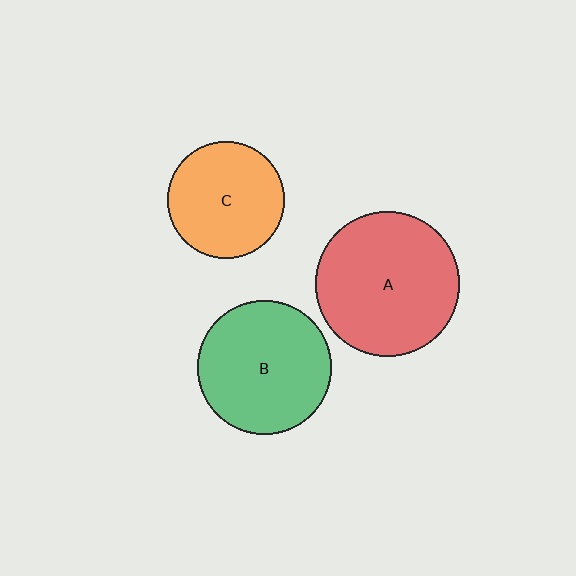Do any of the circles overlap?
No, none of the circles overlap.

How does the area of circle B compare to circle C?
Approximately 1.3 times.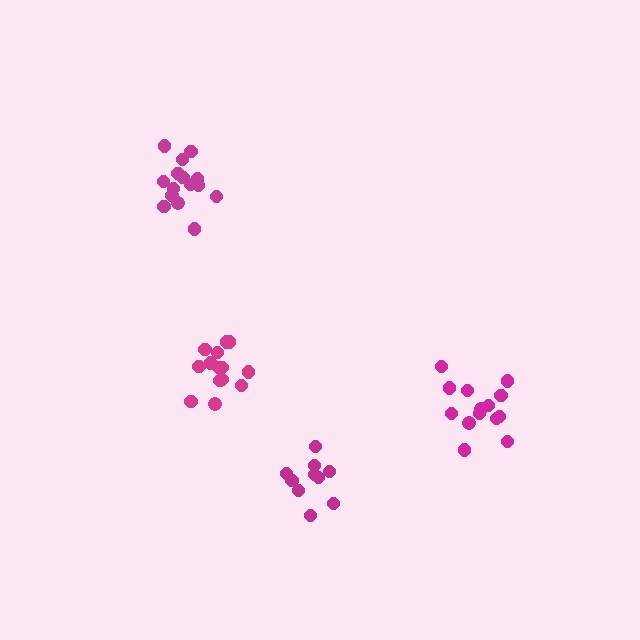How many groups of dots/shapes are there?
There are 4 groups.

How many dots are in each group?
Group 1: 10 dots, Group 2: 14 dots, Group 3: 14 dots, Group 4: 15 dots (53 total).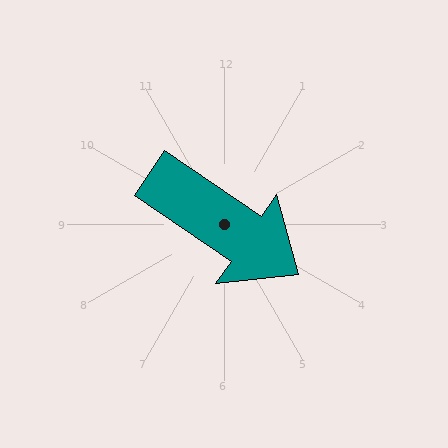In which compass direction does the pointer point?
Southeast.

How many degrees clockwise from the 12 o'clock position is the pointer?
Approximately 124 degrees.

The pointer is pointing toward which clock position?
Roughly 4 o'clock.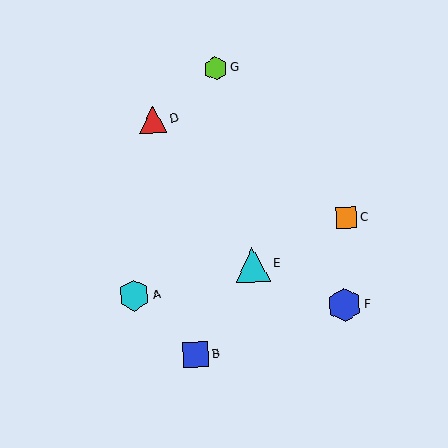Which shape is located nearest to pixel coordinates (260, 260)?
The cyan triangle (labeled E) at (253, 265) is nearest to that location.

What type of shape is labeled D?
Shape D is a red triangle.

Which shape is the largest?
The cyan triangle (labeled E) is the largest.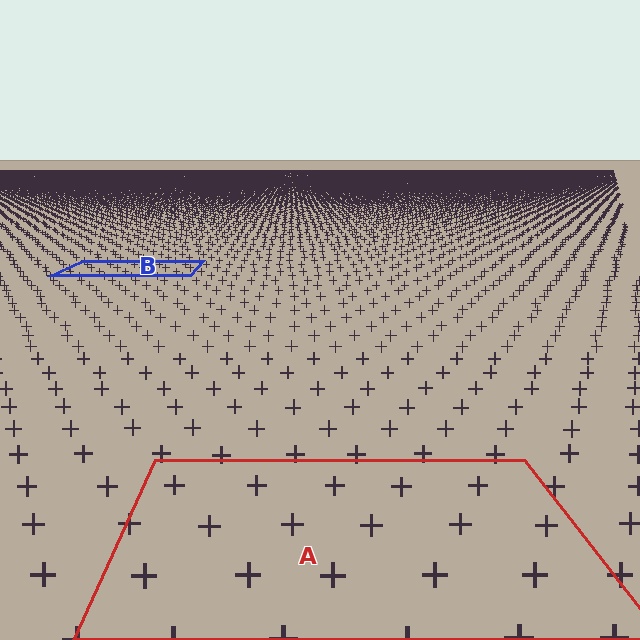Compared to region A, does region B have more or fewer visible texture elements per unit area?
Region B has more texture elements per unit area — they are packed more densely because it is farther away.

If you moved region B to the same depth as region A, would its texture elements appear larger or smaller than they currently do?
They would appear larger. At a closer depth, the same texture elements are projected at a bigger on-screen size.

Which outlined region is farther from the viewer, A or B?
Region B is farther from the viewer — the texture elements inside it appear smaller and more densely packed.